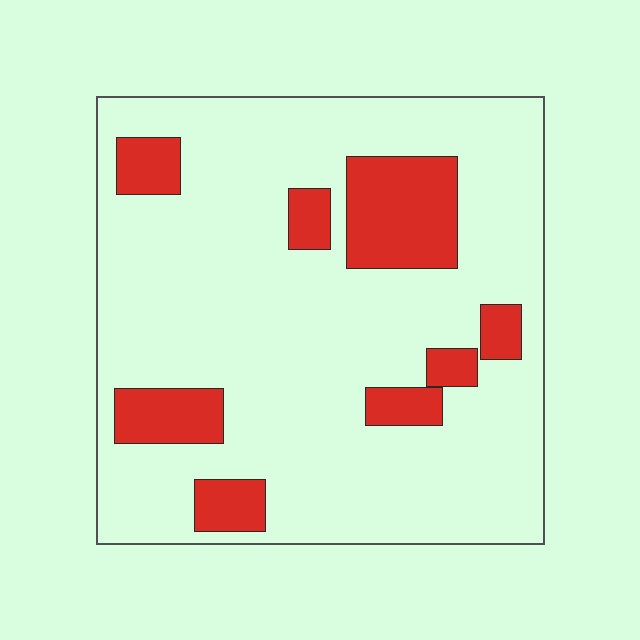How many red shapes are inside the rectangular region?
8.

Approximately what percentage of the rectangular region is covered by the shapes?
Approximately 20%.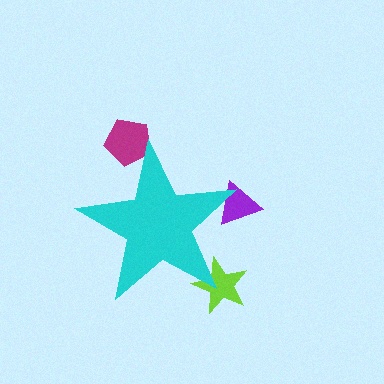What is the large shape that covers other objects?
A cyan star.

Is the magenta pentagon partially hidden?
Yes, the magenta pentagon is partially hidden behind the cyan star.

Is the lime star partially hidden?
Yes, the lime star is partially hidden behind the cyan star.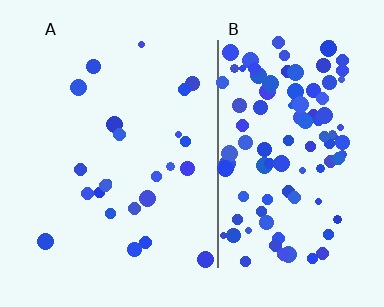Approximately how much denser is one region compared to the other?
Approximately 4.6× — region B over region A.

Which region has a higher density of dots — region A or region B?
B (the right).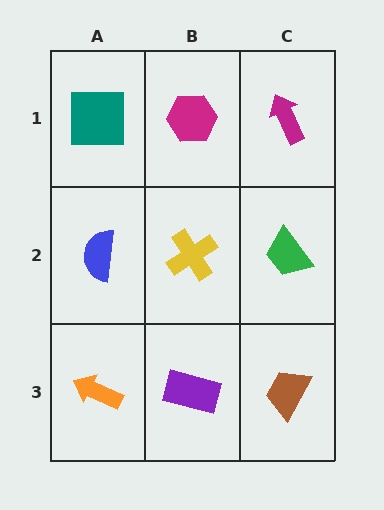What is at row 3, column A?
An orange arrow.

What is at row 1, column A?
A teal square.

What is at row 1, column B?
A magenta hexagon.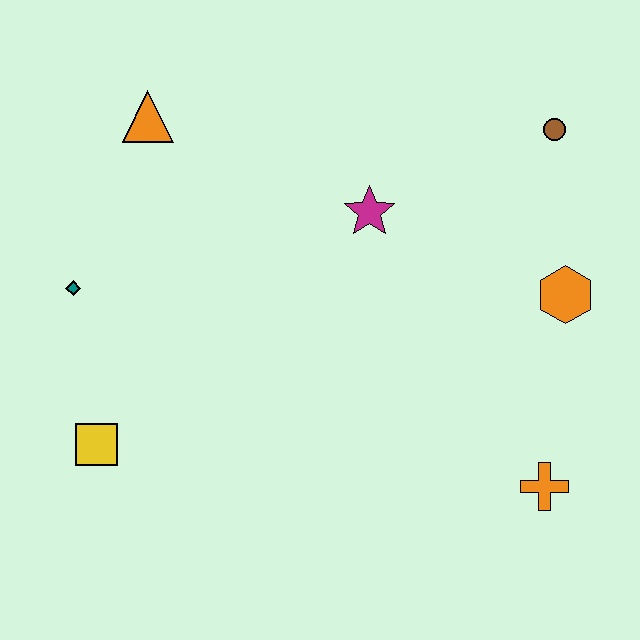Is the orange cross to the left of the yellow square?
No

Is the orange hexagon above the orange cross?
Yes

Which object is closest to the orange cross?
The orange hexagon is closest to the orange cross.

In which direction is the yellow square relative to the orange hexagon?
The yellow square is to the left of the orange hexagon.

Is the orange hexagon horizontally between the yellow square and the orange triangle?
No